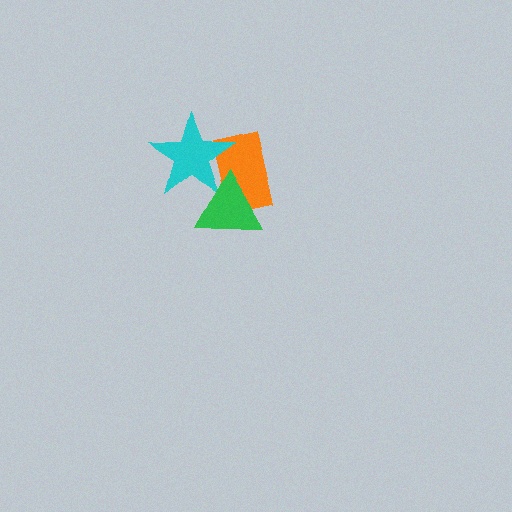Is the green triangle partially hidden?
No, no other shape covers it.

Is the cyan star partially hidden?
Yes, it is partially covered by another shape.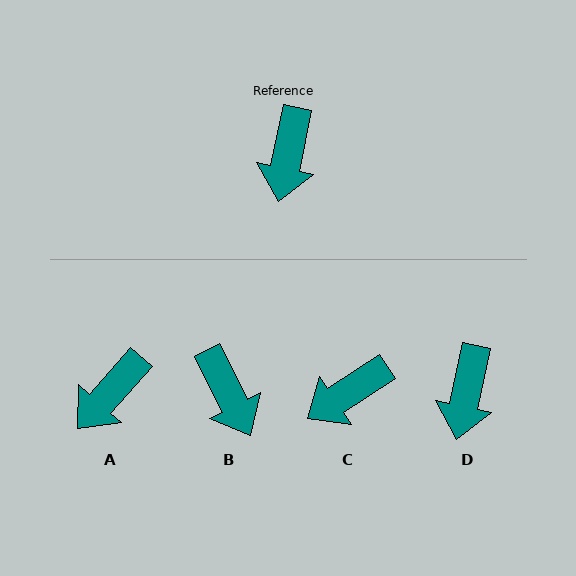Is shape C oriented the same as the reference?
No, it is off by about 45 degrees.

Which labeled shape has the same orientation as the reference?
D.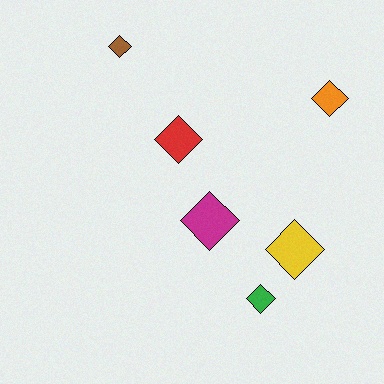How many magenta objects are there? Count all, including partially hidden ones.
There is 1 magenta object.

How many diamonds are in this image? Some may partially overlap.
There are 6 diamonds.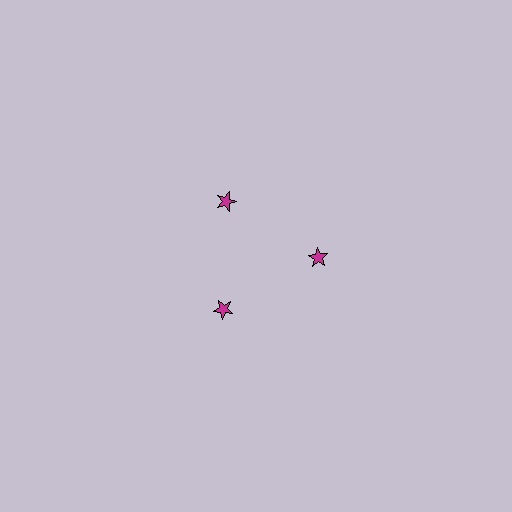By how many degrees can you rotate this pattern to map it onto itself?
The pattern maps onto itself every 120 degrees of rotation.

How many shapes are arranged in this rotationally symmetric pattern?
There are 3 shapes, arranged in 3 groups of 1.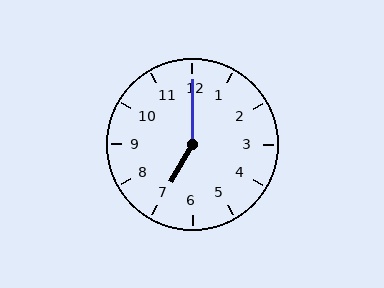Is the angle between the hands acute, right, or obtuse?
It is obtuse.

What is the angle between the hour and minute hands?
Approximately 150 degrees.